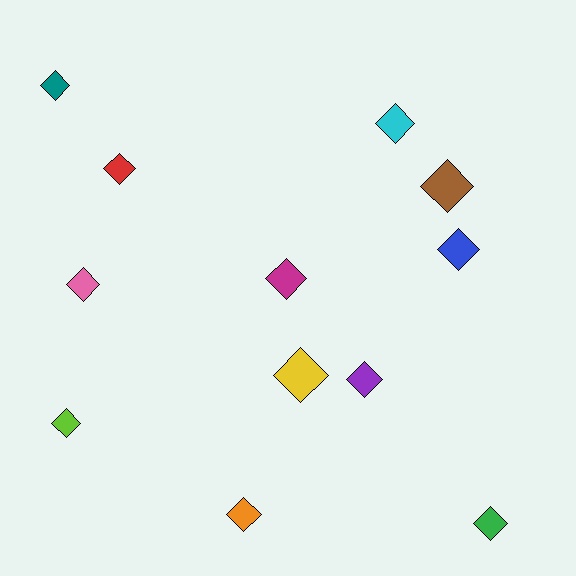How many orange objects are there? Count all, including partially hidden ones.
There is 1 orange object.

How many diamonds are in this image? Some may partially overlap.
There are 12 diamonds.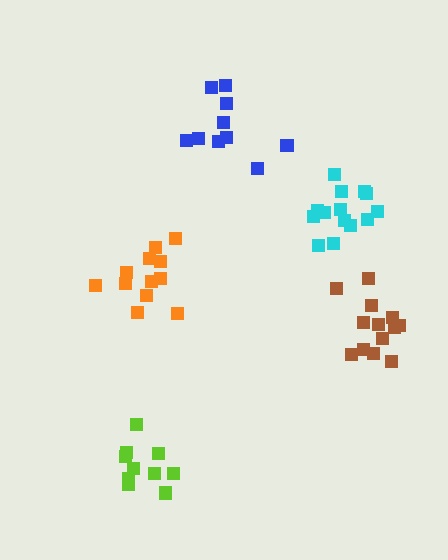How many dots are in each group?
Group 1: 10 dots, Group 2: 13 dots, Group 3: 12 dots, Group 4: 14 dots, Group 5: 10 dots (59 total).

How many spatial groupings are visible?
There are 5 spatial groupings.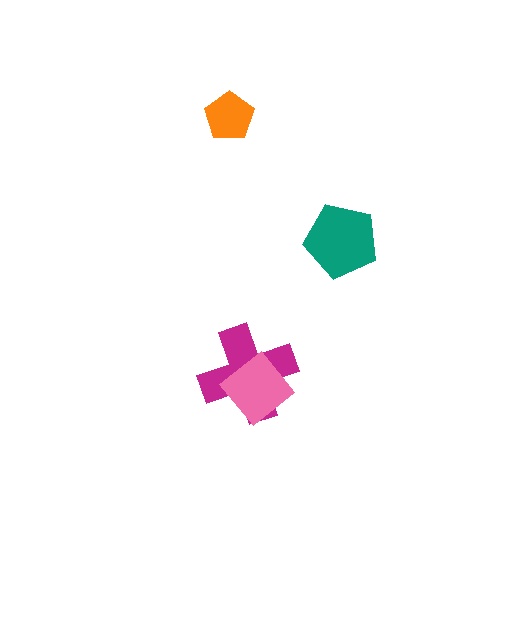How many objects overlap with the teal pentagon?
0 objects overlap with the teal pentagon.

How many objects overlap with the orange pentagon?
0 objects overlap with the orange pentagon.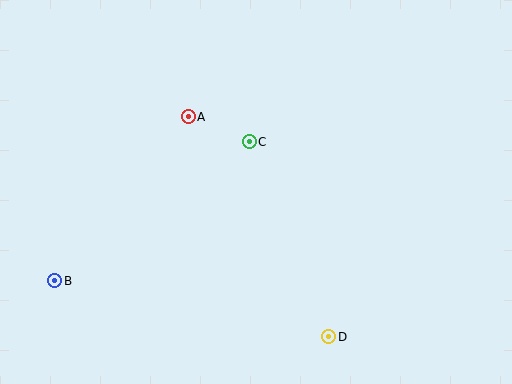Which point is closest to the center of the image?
Point C at (249, 142) is closest to the center.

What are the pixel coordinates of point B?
Point B is at (55, 281).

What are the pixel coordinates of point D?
Point D is at (329, 337).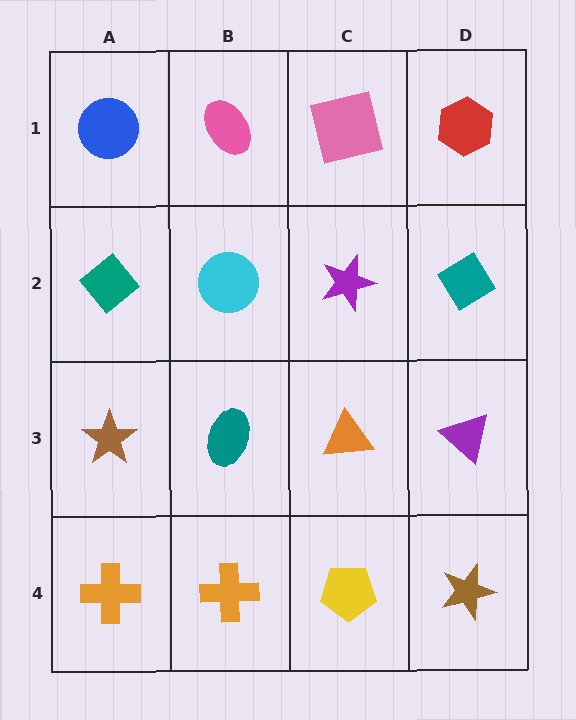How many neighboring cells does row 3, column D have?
3.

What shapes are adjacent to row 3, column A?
A teal diamond (row 2, column A), an orange cross (row 4, column A), a teal ellipse (row 3, column B).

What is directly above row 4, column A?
A brown star.